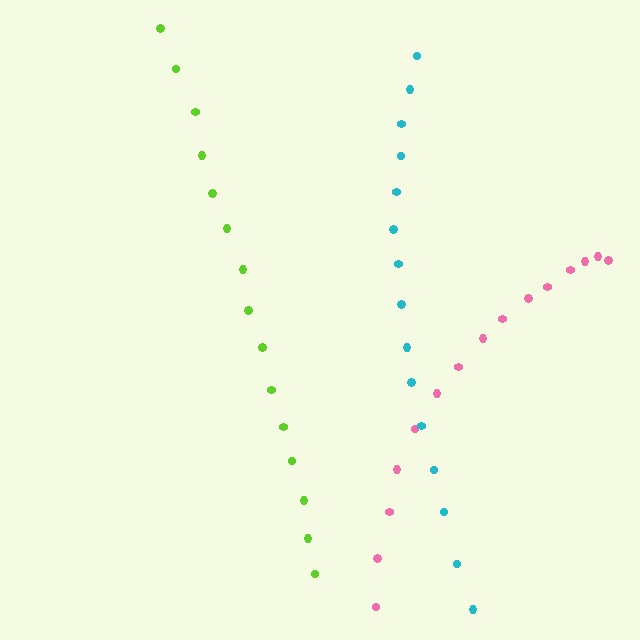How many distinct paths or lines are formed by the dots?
There are 3 distinct paths.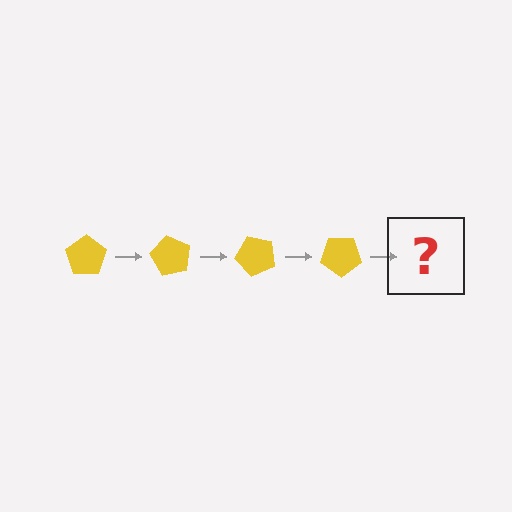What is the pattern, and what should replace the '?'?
The pattern is that the pentagon rotates 60 degrees each step. The '?' should be a yellow pentagon rotated 240 degrees.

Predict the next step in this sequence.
The next step is a yellow pentagon rotated 240 degrees.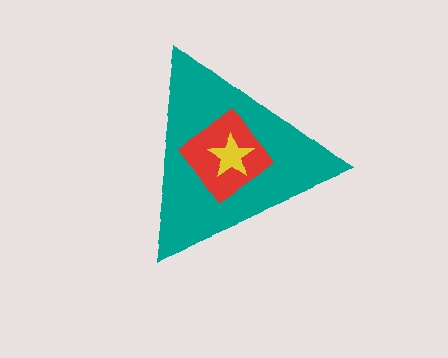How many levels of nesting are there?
3.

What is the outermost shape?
The teal triangle.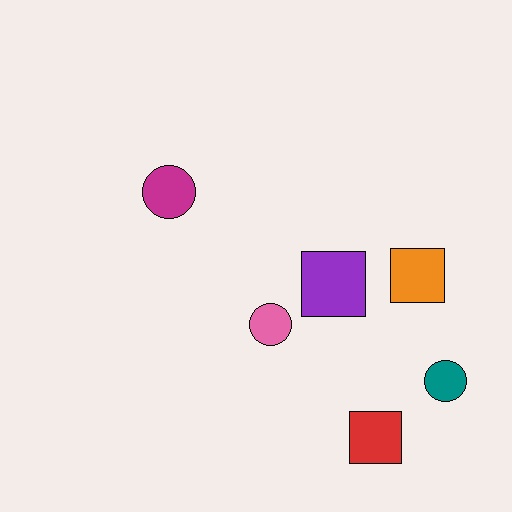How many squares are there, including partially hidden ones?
There are 3 squares.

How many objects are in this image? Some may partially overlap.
There are 6 objects.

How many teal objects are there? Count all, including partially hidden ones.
There is 1 teal object.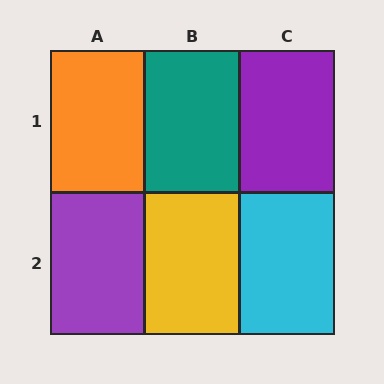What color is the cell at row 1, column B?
Teal.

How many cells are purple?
2 cells are purple.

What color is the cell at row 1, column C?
Purple.